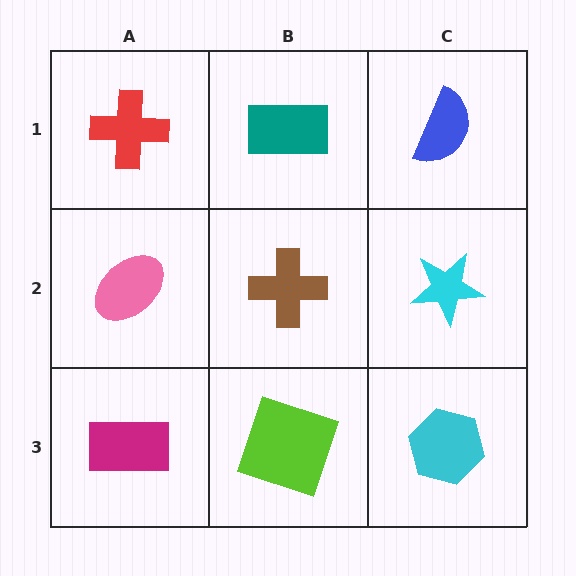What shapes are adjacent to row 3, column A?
A pink ellipse (row 2, column A), a lime square (row 3, column B).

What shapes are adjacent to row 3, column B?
A brown cross (row 2, column B), a magenta rectangle (row 3, column A), a cyan hexagon (row 3, column C).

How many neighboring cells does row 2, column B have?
4.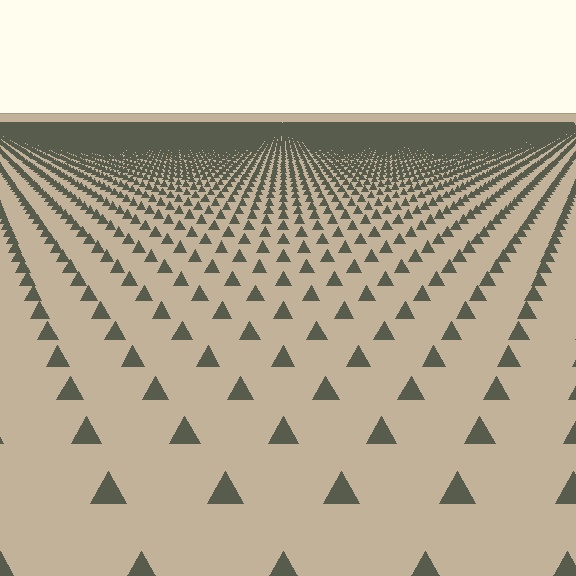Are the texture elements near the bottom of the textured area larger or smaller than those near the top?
Larger. Near the bottom, elements are closer to the viewer and appear at a bigger on-screen size.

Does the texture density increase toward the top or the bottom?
Density increases toward the top.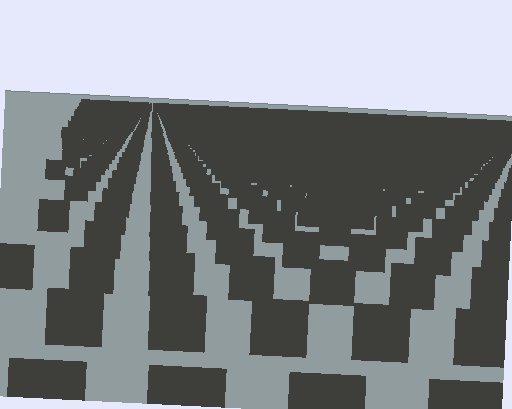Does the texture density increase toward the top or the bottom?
Density increases toward the top.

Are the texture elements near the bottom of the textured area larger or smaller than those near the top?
Larger. Near the bottom, elements are closer to the viewer and appear at a bigger on-screen size.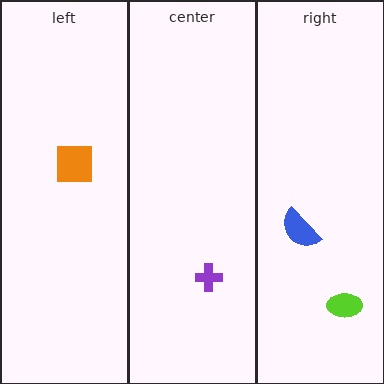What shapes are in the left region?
The orange square.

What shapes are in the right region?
The lime ellipse, the blue semicircle.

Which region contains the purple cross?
The center region.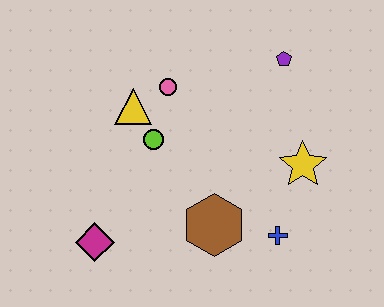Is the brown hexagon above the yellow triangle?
No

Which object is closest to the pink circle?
The yellow triangle is closest to the pink circle.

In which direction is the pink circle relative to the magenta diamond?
The pink circle is above the magenta diamond.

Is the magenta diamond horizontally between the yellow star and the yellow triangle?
No